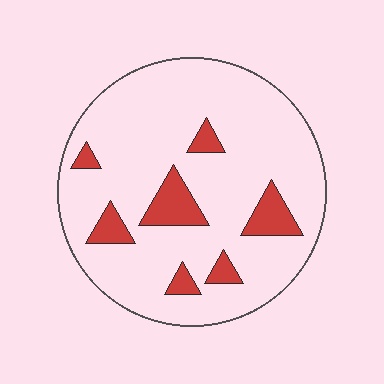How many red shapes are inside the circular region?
7.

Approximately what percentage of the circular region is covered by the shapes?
Approximately 15%.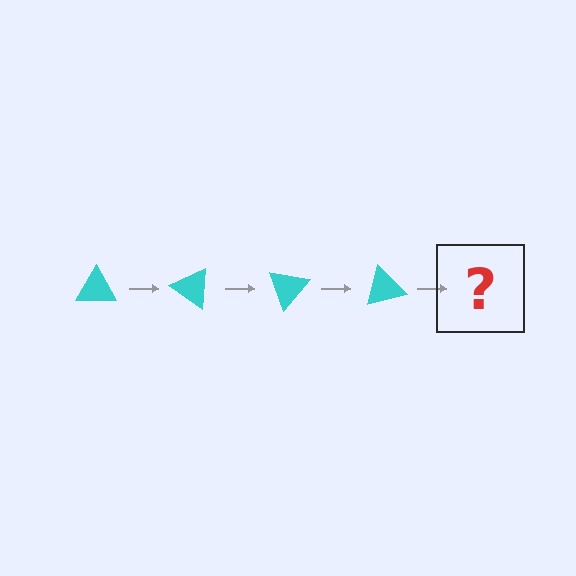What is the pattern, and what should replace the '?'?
The pattern is that the triangle rotates 35 degrees each step. The '?' should be a cyan triangle rotated 140 degrees.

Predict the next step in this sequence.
The next step is a cyan triangle rotated 140 degrees.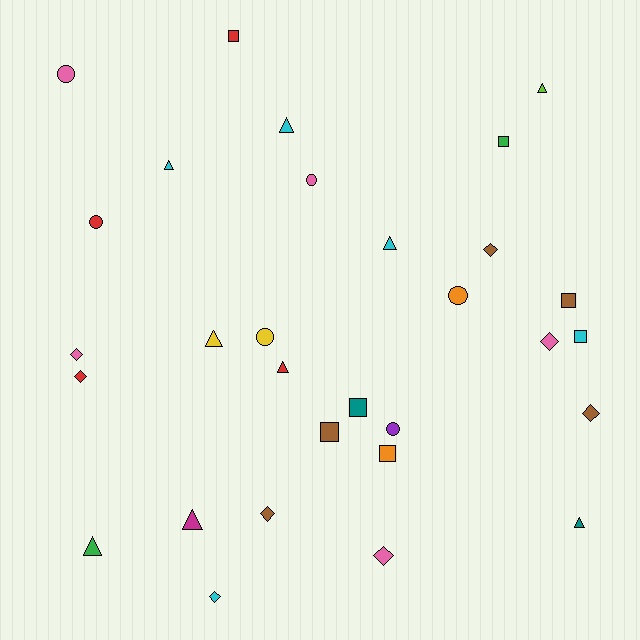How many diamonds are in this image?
There are 8 diamonds.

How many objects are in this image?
There are 30 objects.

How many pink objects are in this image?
There are 5 pink objects.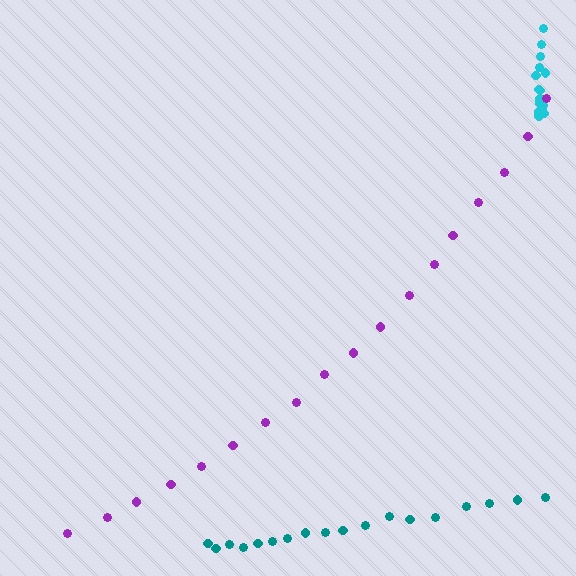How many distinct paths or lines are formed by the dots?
There are 3 distinct paths.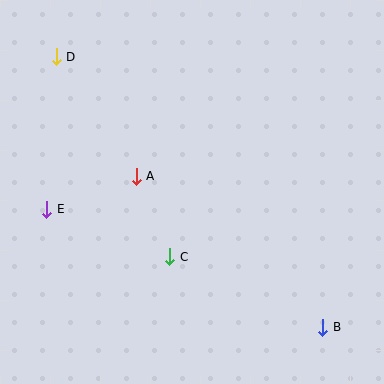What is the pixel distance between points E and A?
The distance between E and A is 95 pixels.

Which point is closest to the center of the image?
Point A at (136, 176) is closest to the center.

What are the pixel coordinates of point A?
Point A is at (136, 176).